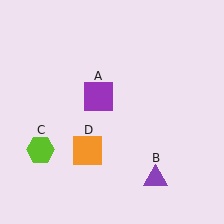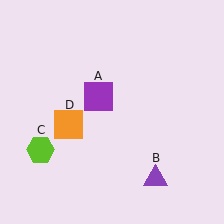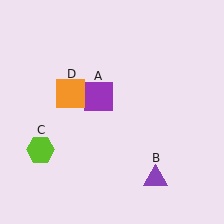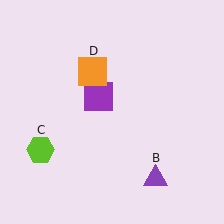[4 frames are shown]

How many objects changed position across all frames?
1 object changed position: orange square (object D).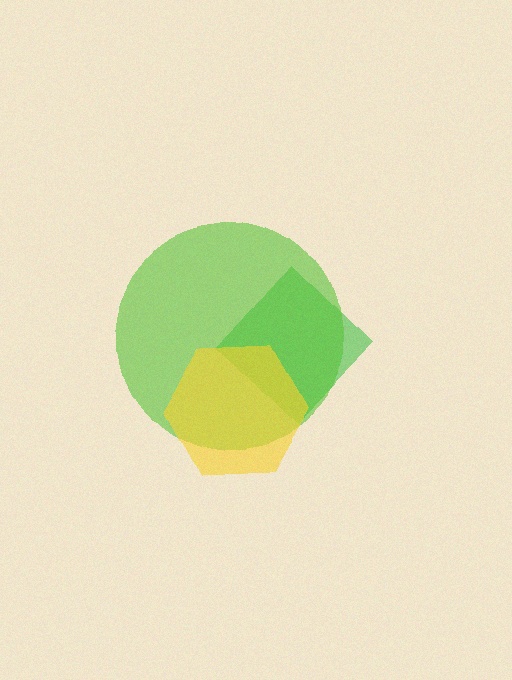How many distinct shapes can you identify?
There are 3 distinct shapes: a green diamond, a lime circle, a yellow hexagon.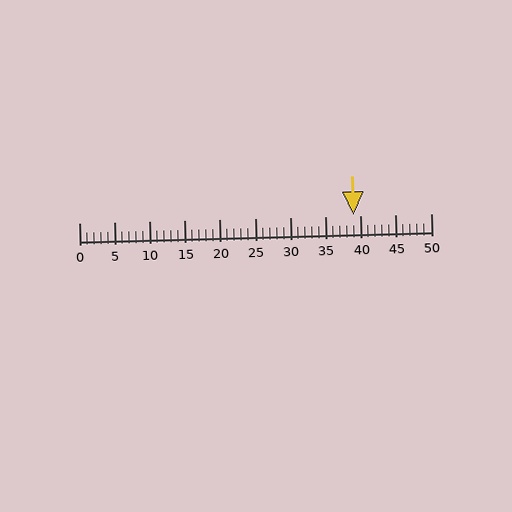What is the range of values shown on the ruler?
The ruler shows values from 0 to 50.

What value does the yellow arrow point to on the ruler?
The yellow arrow points to approximately 39.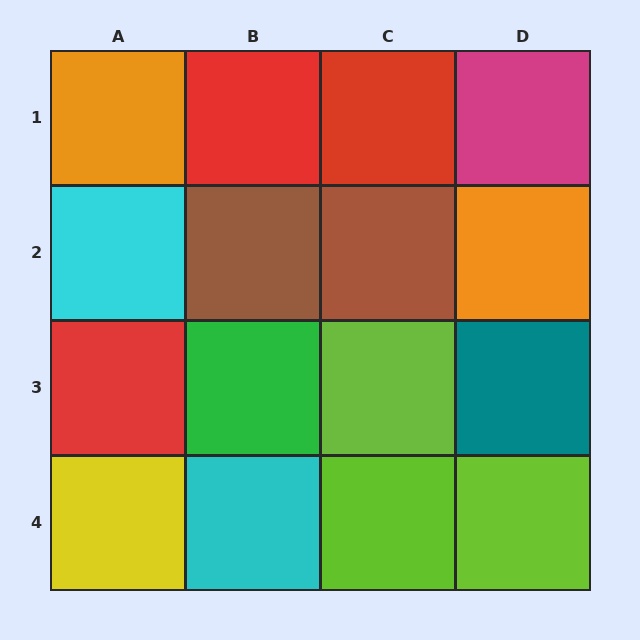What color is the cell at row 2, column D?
Orange.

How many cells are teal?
1 cell is teal.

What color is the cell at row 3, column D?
Teal.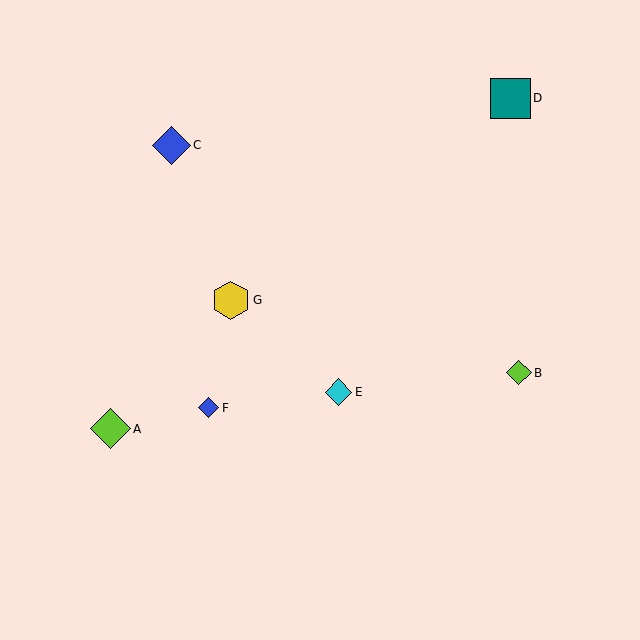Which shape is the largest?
The teal square (labeled D) is the largest.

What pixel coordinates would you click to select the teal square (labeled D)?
Click at (510, 98) to select the teal square D.